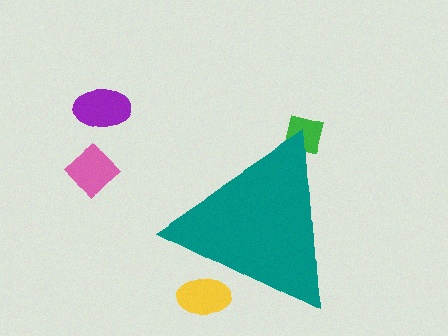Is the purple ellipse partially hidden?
No, the purple ellipse is fully visible.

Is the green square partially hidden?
Yes, the green square is partially hidden behind the teal triangle.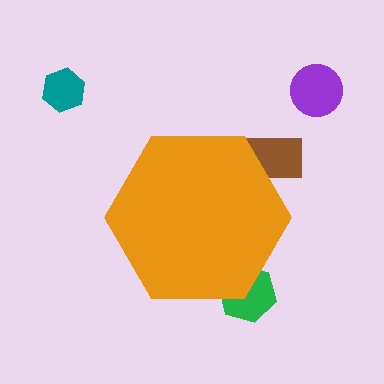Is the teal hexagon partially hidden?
No, the teal hexagon is fully visible.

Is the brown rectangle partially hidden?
Yes, the brown rectangle is partially hidden behind the orange hexagon.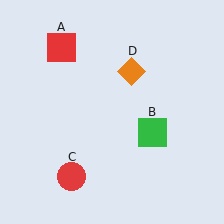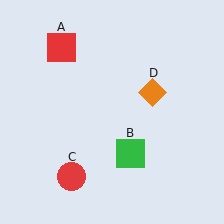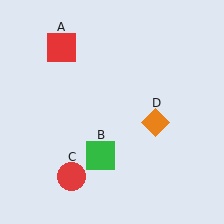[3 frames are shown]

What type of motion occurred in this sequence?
The green square (object B), orange diamond (object D) rotated clockwise around the center of the scene.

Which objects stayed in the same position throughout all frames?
Red square (object A) and red circle (object C) remained stationary.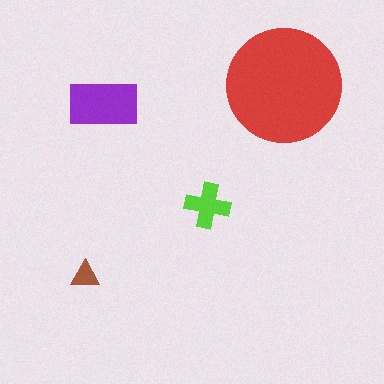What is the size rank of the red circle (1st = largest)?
1st.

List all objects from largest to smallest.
The red circle, the purple rectangle, the lime cross, the brown triangle.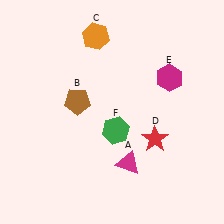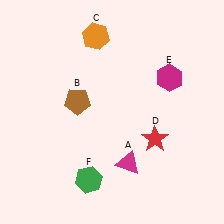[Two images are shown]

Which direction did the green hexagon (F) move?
The green hexagon (F) moved down.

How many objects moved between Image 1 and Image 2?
1 object moved between the two images.